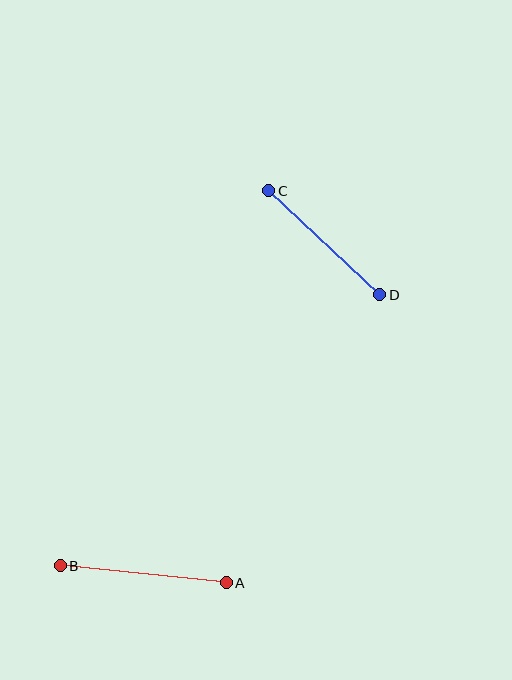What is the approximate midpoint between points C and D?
The midpoint is at approximately (324, 243) pixels.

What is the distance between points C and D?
The distance is approximately 152 pixels.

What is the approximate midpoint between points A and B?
The midpoint is at approximately (143, 574) pixels.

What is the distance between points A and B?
The distance is approximately 167 pixels.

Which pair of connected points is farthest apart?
Points A and B are farthest apart.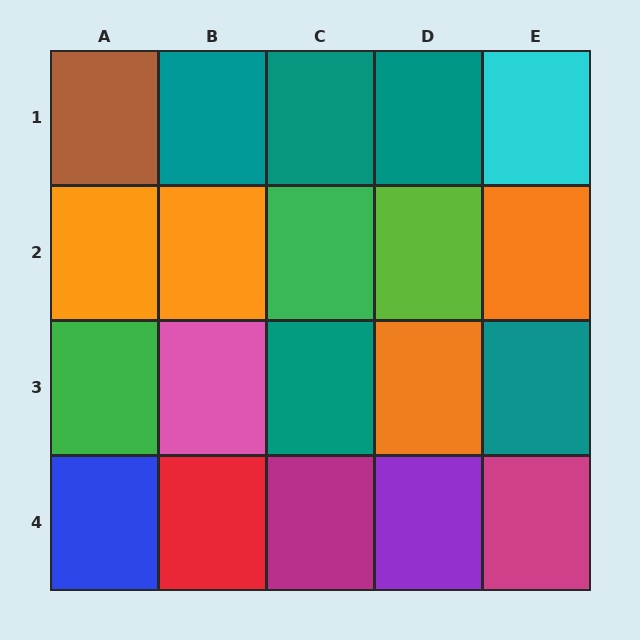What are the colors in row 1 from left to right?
Brown, teal, teal, teal, cyan.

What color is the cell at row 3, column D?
Orange.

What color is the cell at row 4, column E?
Magenta.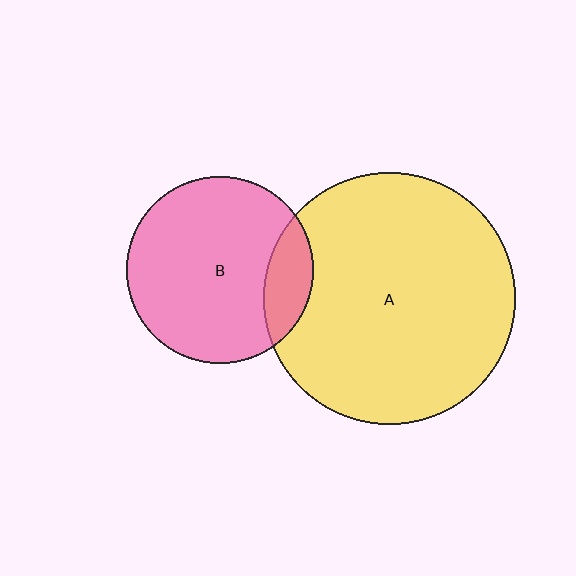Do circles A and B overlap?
Yes.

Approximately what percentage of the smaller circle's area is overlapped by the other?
Approximately 15%.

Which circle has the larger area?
Circle A (yellow).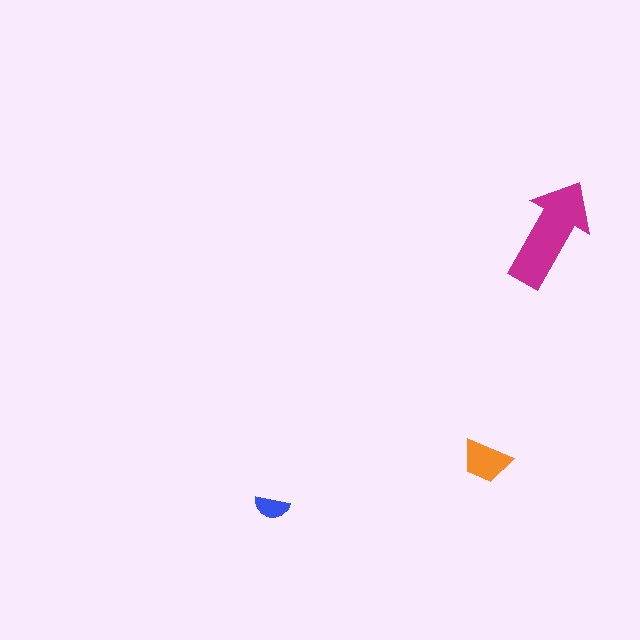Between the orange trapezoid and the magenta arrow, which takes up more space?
The magenta arrow.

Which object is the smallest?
The blue semicircle.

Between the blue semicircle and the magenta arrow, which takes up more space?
The magenta arrow.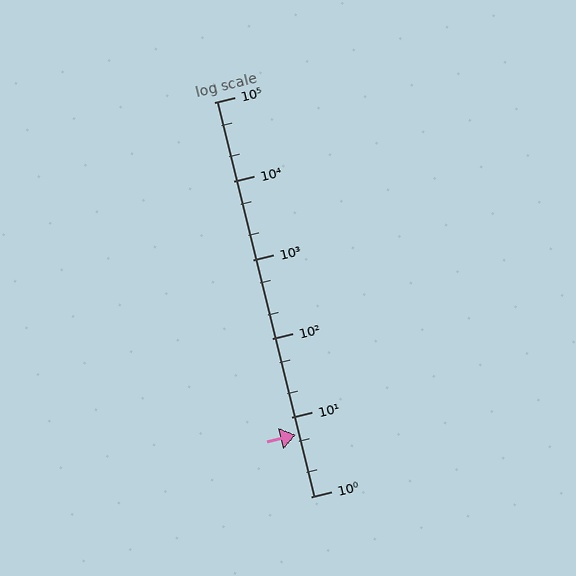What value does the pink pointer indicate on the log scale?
The pointer indicates approximately 6.1.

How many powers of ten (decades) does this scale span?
The scale spans 5 decades, from 1 to 100000.